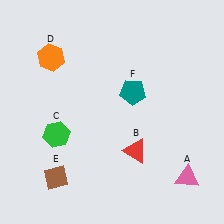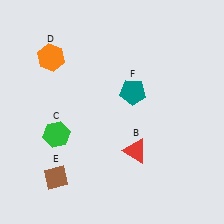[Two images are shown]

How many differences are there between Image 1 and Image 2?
There is 1 difference between the two images.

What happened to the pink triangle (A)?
The pink triangle (A) was removed in Image 2. It was in the bottom-right area of Image 1.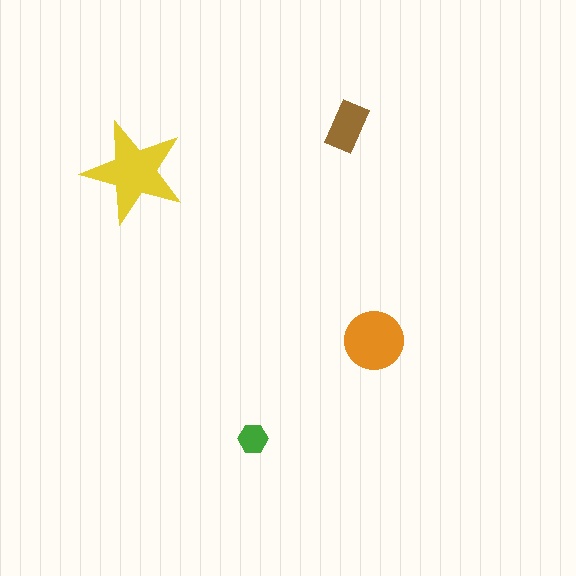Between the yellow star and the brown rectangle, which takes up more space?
The yellow star.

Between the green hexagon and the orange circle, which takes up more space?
The orange circle.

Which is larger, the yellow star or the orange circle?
The yellow star.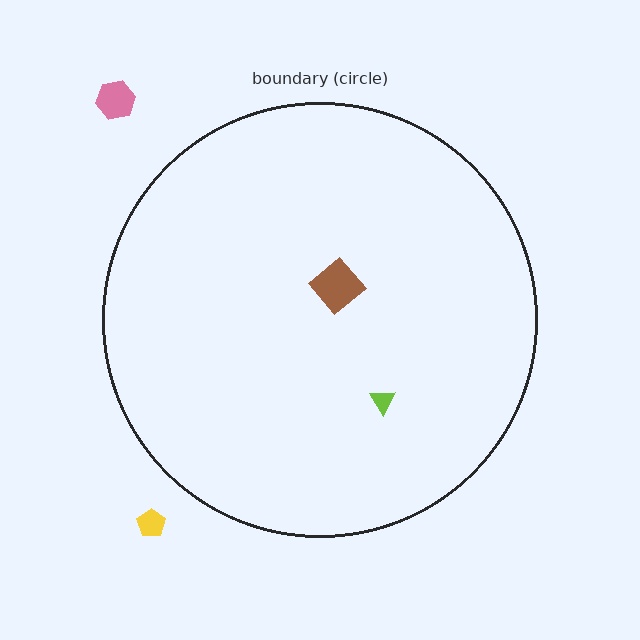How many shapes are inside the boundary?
2 inside, 2 outside.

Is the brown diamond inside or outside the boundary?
Inside.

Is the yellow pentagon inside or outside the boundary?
Outside.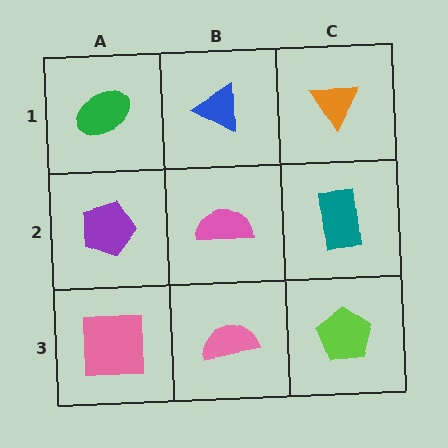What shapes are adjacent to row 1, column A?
A purple pentagon (row 2, column A), a blue triangle (row 1, column B).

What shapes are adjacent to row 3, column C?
A teal rectangle (row 2, column C), a pink semicircle (row 3, column B).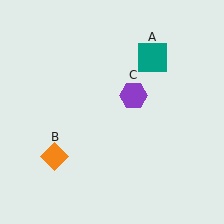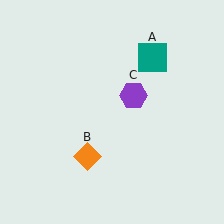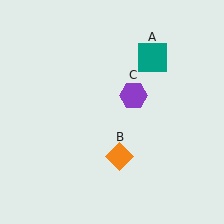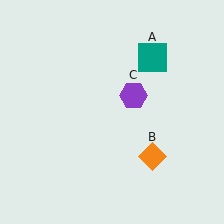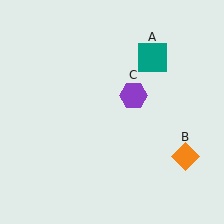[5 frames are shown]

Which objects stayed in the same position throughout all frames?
Teal square (object A) and purple hexagon (object C) remained stationary.